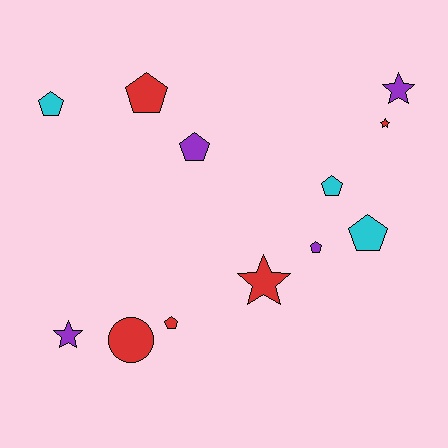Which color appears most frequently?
Red, with 5 objects.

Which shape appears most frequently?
Pentagon, with 7 objects.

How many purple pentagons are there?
There are 2 purple pentagons.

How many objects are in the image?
There are 12 objects.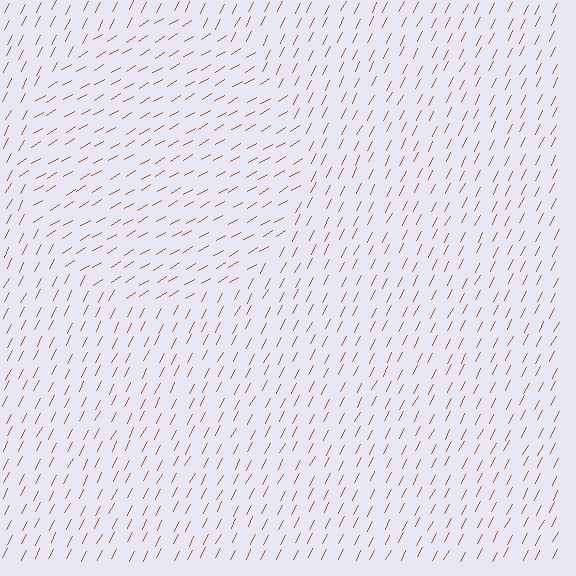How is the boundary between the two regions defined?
The boundary is defined purely by a change in line orientation (approximately 31 degrees difference). All lines are the same color and thickness.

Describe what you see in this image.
The image is filled with small brown line segments. A circle region in the image has lines oriented differently from the surrounding lines, creating a visible texture boundary.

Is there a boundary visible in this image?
Yes, there is a texture boundary formed by a change in line orientation.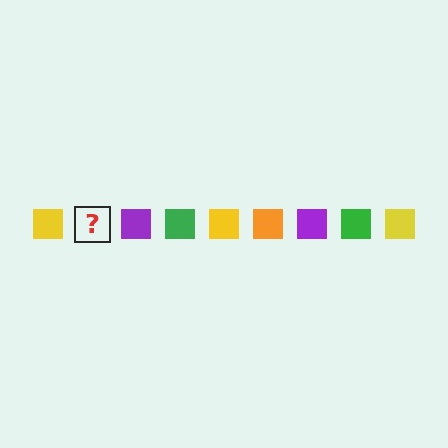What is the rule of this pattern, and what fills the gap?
The rule is that the pattern cycles through yellow, orange, purple, green squares. The gap should be filled with an orange square.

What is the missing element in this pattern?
The missing element is an orange square.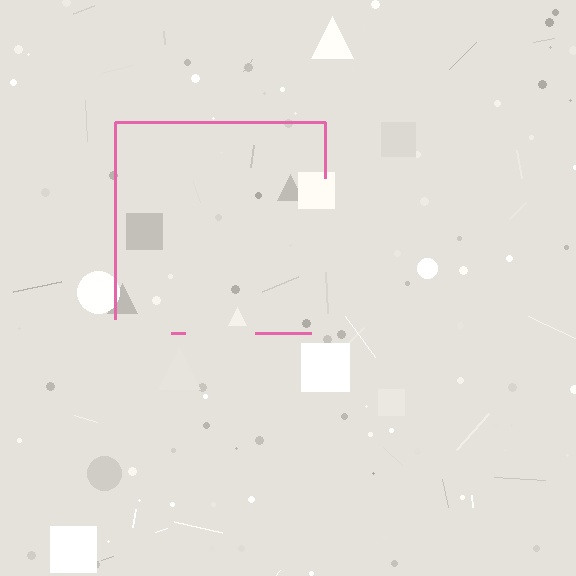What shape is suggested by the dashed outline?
The dashed outline suggests a square.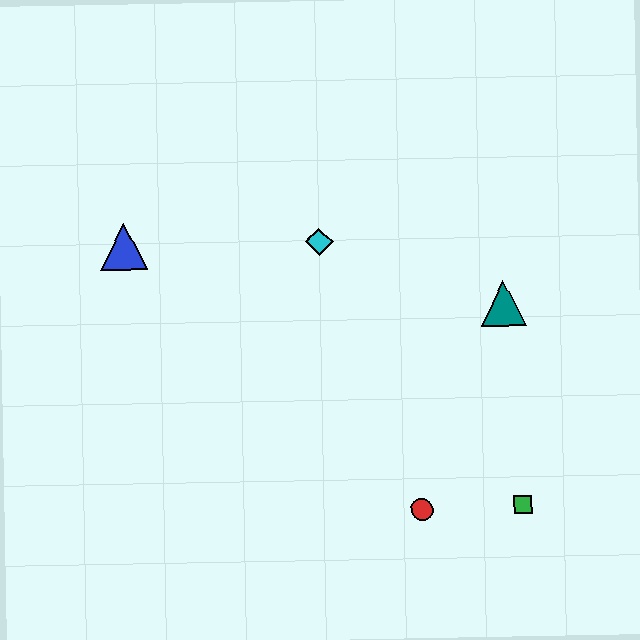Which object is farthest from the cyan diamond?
The green square is farthest from the cyan diamond.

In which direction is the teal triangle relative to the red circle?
The teal triangle is above the red circle.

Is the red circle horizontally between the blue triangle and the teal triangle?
Yes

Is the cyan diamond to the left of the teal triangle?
Yes